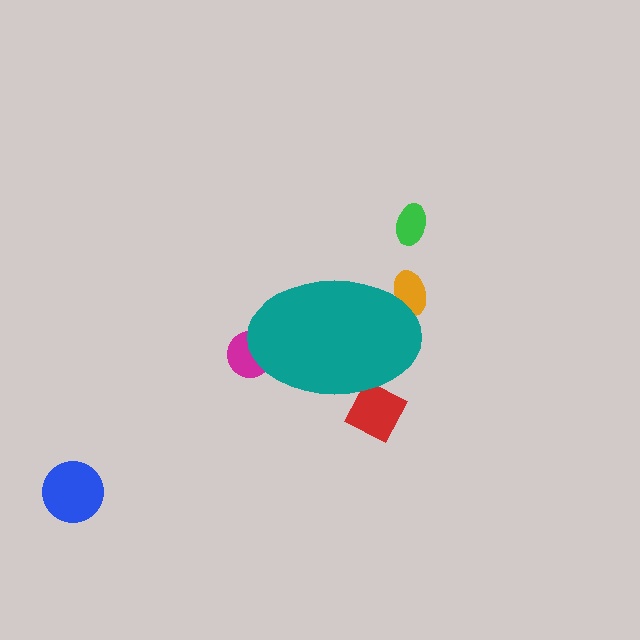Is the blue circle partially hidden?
No, the blue circle is fully visible.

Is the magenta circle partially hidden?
Yes, the magenta circle is partially hidden behind the teal ellipse.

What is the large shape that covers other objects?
A teal ellipse.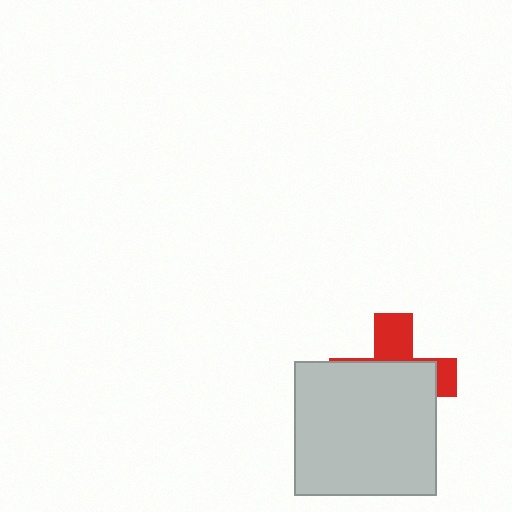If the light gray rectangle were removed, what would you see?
You would see the complete red cross.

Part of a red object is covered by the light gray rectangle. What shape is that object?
It is a cross.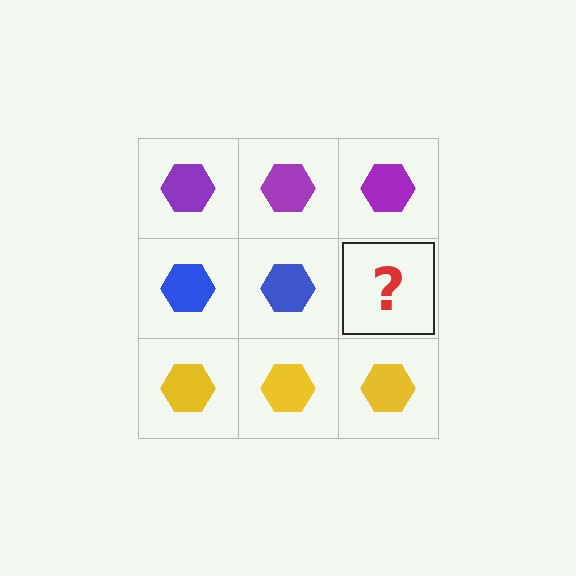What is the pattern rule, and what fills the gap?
The rule is that each row has a consistent color. The gap should be filled with a blue hexagon.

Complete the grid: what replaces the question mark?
The question mark should be replaced with a blue hexagon.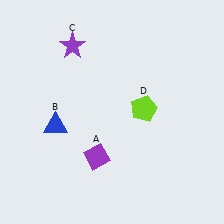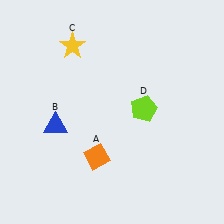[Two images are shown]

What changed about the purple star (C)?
In Image 1, C is purple. In Image 2, it changed to yellow.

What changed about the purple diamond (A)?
In Image 1, A is purple. In Image 2, it changed to orange.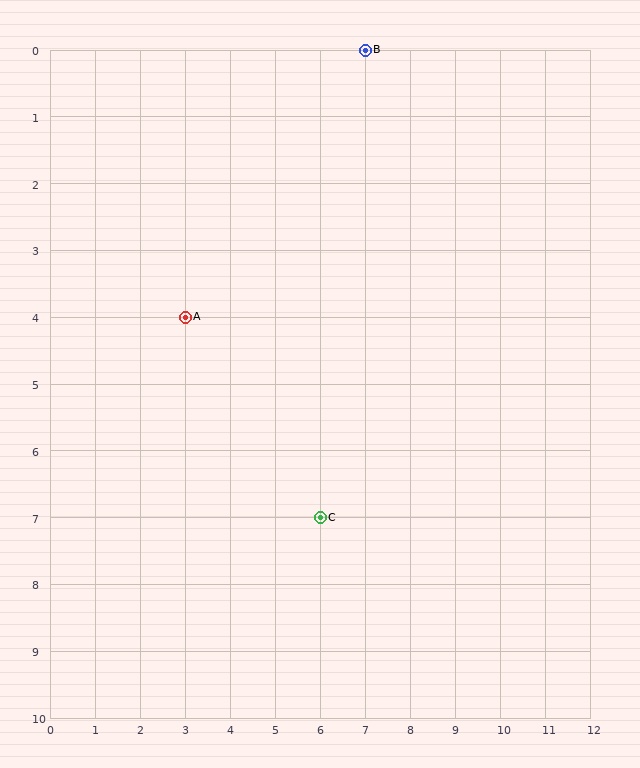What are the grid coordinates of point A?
Point A is at grid coordinates (3, 4).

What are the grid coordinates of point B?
Point B is at grid coordinates (7, 0).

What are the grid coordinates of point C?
Point C is at grid coordinates (6, 7).